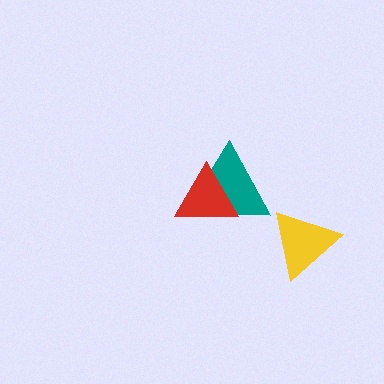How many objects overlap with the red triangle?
1 object overlaps with the red triangle.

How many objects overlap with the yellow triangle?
0 objects overlap with the yellow triangle.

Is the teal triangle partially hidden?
Yes, it is partially covered by another shape.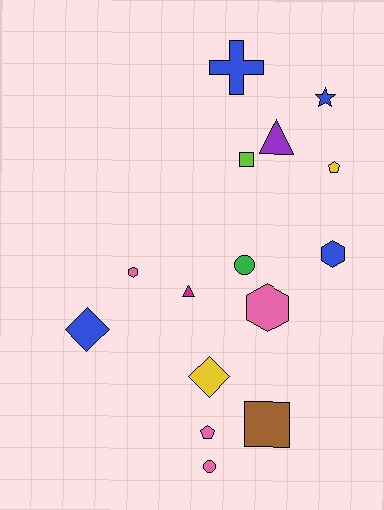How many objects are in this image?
There are 15 objects.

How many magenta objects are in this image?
There is 1 magenta object.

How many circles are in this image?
There are 2 circles.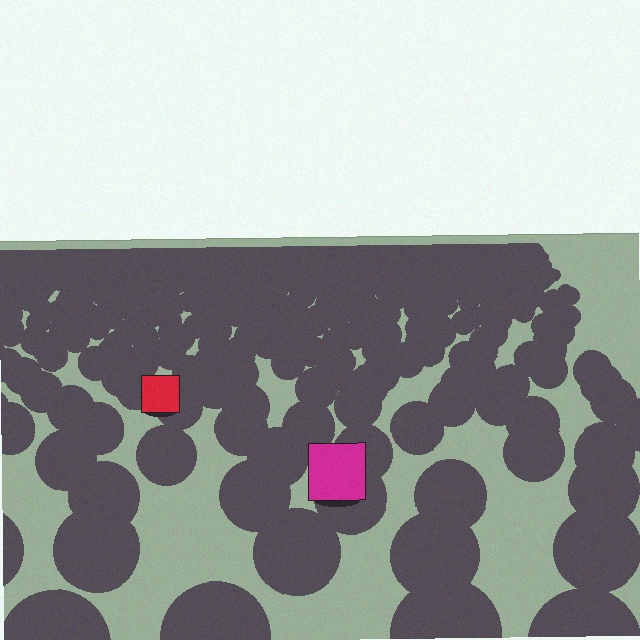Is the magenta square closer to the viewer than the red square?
Yes. The magenta square is closer — you can tell from the texture gradient: the ground texture is coarser near it.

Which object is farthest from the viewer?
The red square is farthest from the viewer. It appears smaller and the ground texture around it is denser.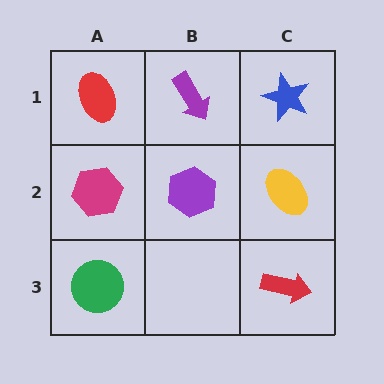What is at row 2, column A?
A magenta hexagon.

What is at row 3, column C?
A red arrow.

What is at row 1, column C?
A blue star.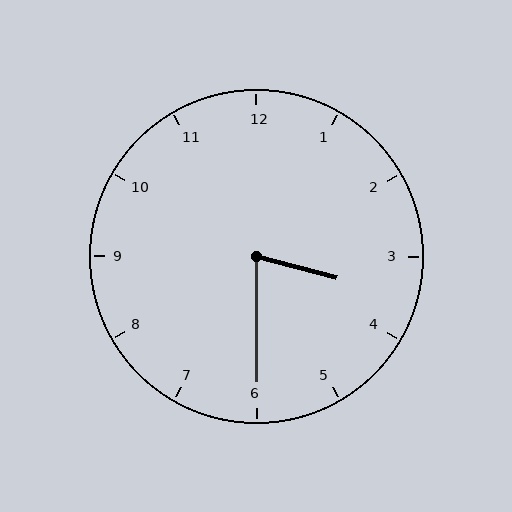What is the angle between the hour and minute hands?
Approximately 75 degrees.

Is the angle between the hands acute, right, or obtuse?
It is acute.